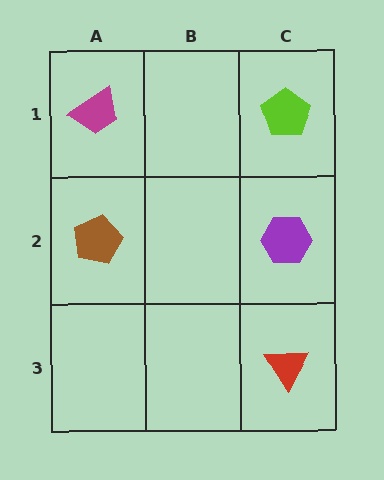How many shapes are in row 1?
2 shapes.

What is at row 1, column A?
A magenta trapezoid.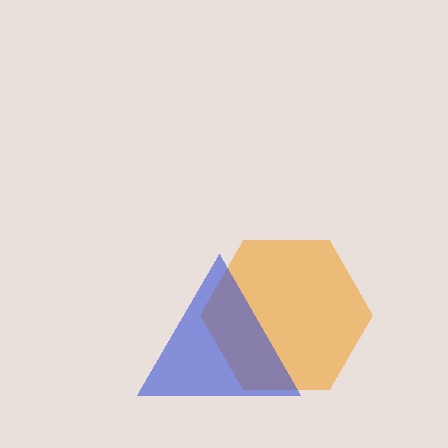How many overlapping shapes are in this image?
There are 2 overlapping shapes in the image.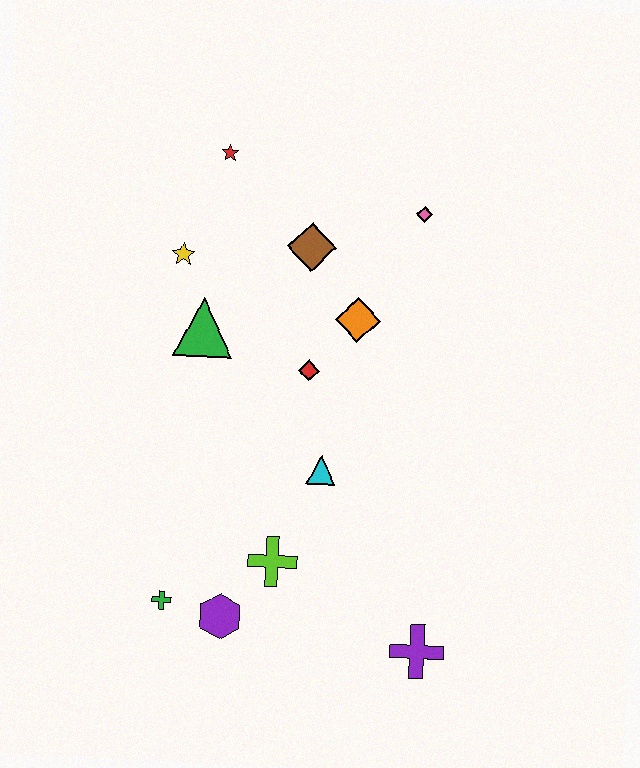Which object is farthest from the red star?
The purple cross is farthest from the red star.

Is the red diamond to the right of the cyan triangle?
No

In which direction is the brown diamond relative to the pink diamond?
The brown diamond is to the left of the pink diamond.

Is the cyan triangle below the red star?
Yes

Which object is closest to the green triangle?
The yellow star is closest to the green triangle.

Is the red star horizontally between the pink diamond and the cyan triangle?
No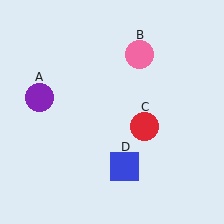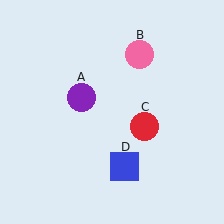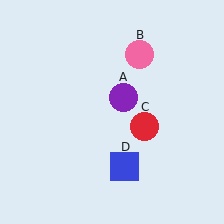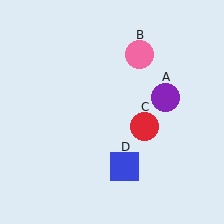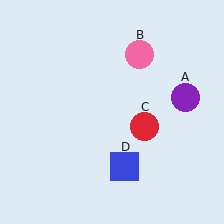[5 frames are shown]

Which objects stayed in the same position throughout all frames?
Pink circle (object B) and red circle (object C) and blue square (object D) remained stationary.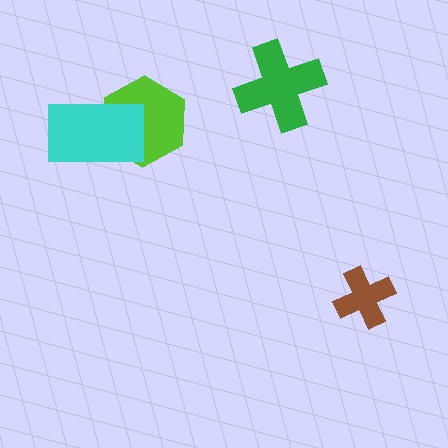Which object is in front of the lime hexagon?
The cyan rectangle is in front of the lime hexagon.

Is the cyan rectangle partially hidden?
No, no other shape covers it.